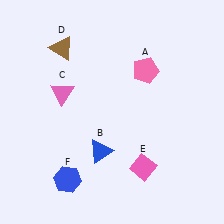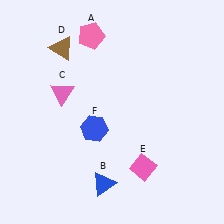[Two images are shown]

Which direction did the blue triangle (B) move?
The blue triangle (B) moved down.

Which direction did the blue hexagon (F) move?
The blue hexagon (F) moved up.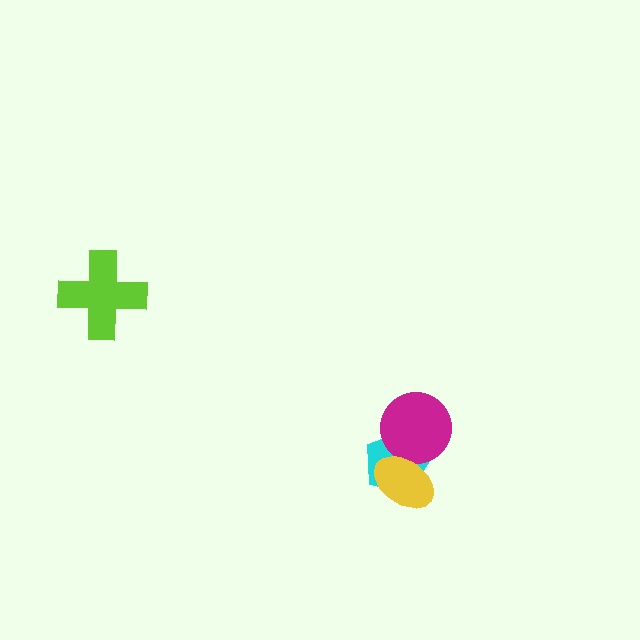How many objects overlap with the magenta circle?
2 objects overlap with the magenta circle.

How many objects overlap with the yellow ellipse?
2 objects overlap with the yellow ellipse.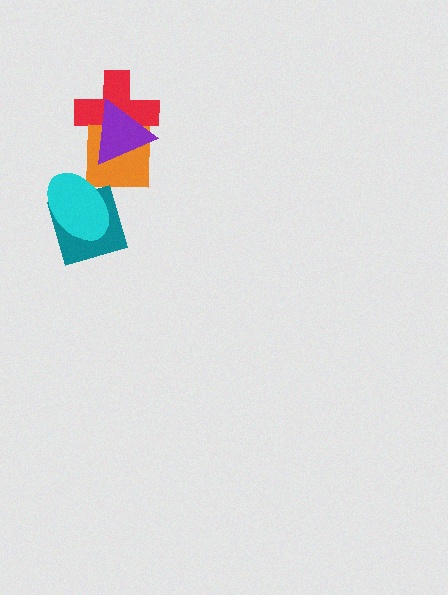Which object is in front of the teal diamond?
The cyan ellipse is in front of the teal diamond.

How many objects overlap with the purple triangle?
2 objects overlap with the purple triangle.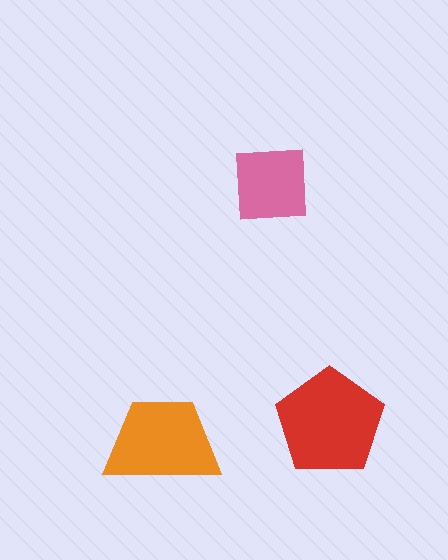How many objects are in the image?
There are 3 objects in the image.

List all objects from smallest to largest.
The pink square, the orange trapezoid, the red pentagon.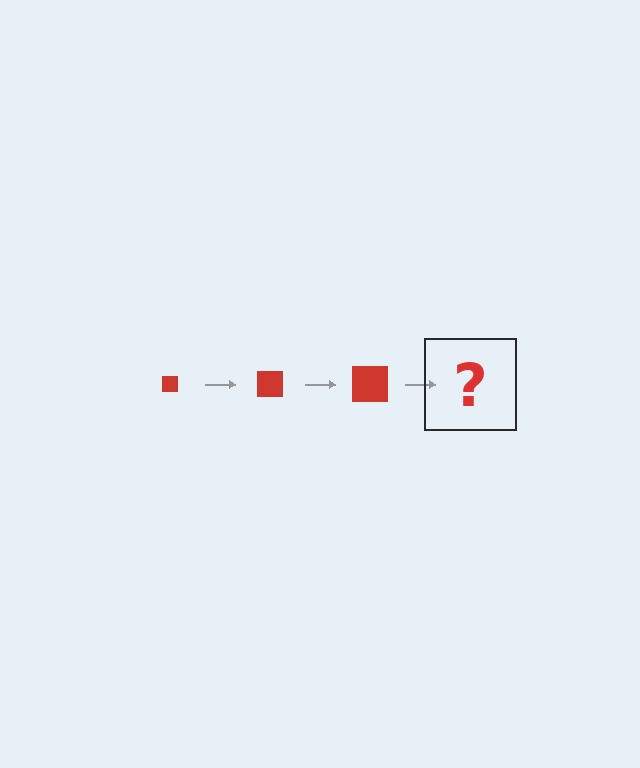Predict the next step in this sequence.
The next step is a red square, larger than the previous one.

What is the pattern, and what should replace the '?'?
The pattern is that the square gets progressively larger each step. The '?' should be a red square, larger than the previous one.